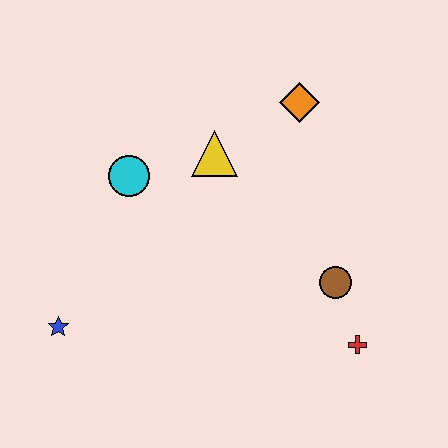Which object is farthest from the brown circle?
The blue star is farthest from the brown circle.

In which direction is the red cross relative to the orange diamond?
The red cross is below the orange diamond.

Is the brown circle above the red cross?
Yes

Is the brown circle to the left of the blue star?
No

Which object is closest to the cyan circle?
The yellow triangle is closest to the cyan circle.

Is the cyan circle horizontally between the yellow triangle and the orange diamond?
No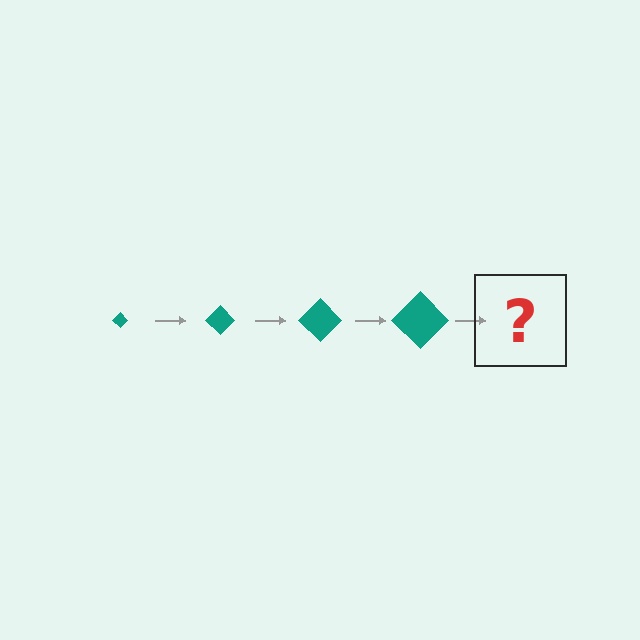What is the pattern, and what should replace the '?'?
The pattern is that the diamond gets progressively larger each step. The '?' should be a teal diamond, larger than the previous one.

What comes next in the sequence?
The next element should be a teal diamond, larger than the previous one.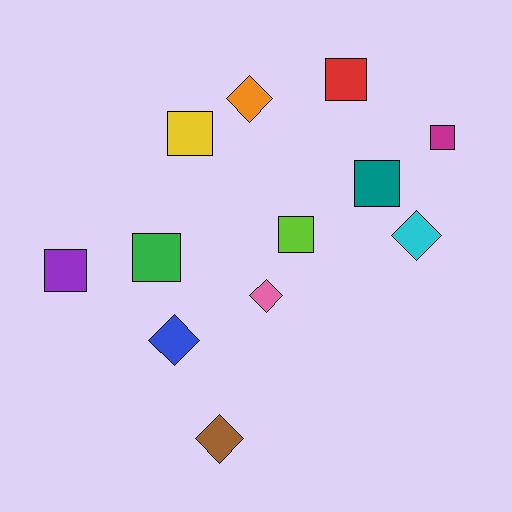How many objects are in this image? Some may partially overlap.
There are 12 objects.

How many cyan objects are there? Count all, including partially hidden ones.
There is 1 cyan object.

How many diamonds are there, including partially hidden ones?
There are 5 diamonds.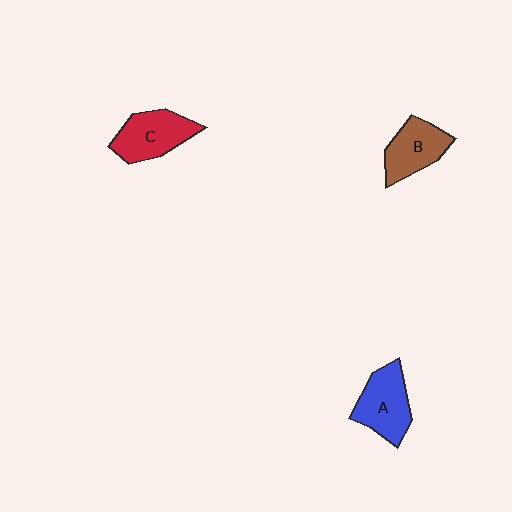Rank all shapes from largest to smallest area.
From largest to smallest: A (blue), C (red), B (brown).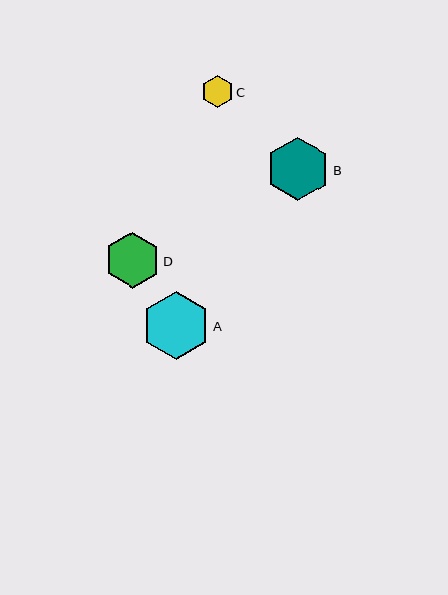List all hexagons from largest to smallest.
From largest to smallest: A, B, D, C.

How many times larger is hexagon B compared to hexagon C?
Hexagon B is approximately 2.0 times the size of hexagon C.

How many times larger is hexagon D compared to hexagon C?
Hexagon D is approximately 1.7 times the size of hexagon C.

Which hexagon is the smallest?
Hexagon C is the smallest with a size of approximately 32 pixels.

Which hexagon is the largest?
Hexagon A is the largest with a size of approximately 68 pixels.